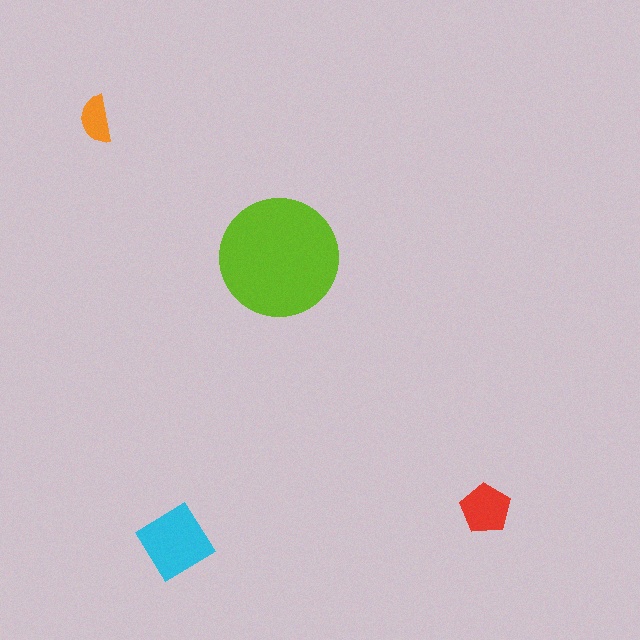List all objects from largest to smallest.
The lime circle, the cyan diamond, the red pentagon, the orange semicircle.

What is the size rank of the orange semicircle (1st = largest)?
4th.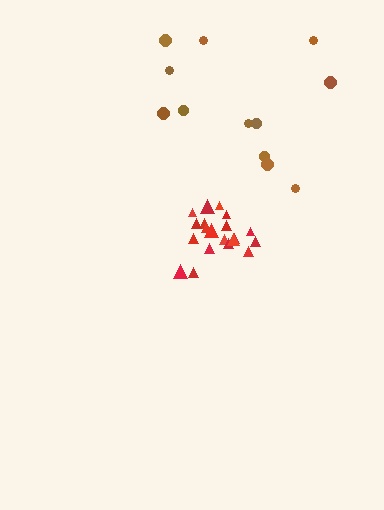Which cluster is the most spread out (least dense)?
Brown.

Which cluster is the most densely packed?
Red.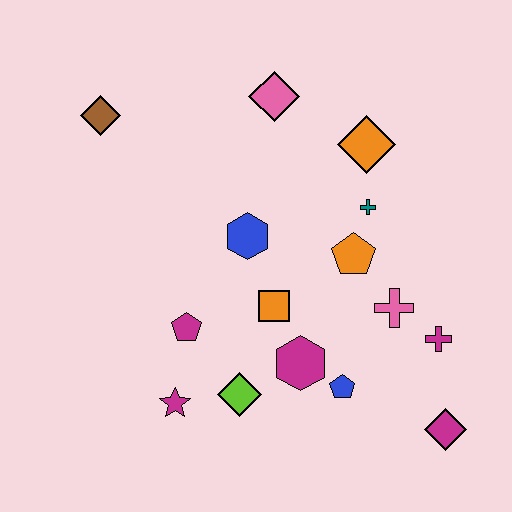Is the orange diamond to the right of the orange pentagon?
Yes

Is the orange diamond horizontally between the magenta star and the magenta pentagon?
No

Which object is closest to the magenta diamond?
The magenta cross is closest to the magenta diamond.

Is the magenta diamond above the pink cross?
No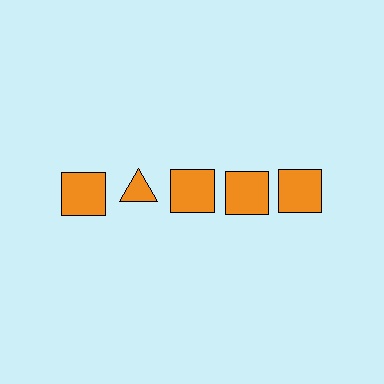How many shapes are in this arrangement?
There are 5 shapes arranged in a grid pattern.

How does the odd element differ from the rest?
It has a different shape: triangle instead of square.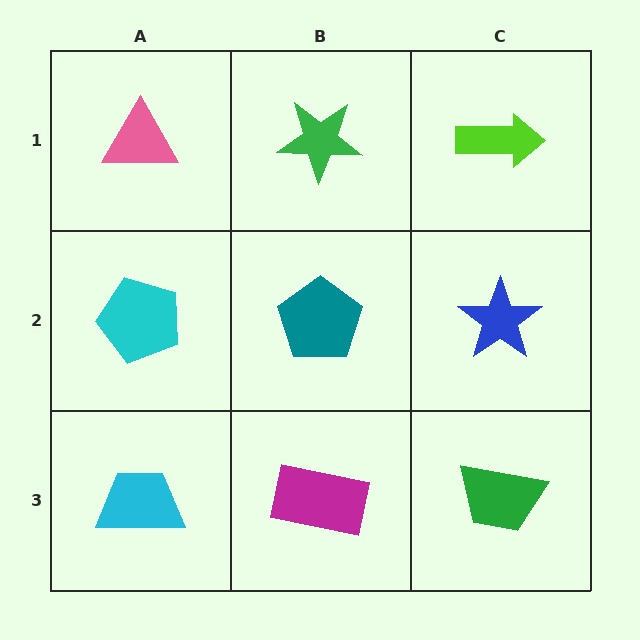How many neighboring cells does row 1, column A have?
2.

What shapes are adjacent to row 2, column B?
A green star (row 1, column B), a magenta rectangle (row 3, column B), a cyan pentagon (row 2, column A), a blue star (row 2, column C).